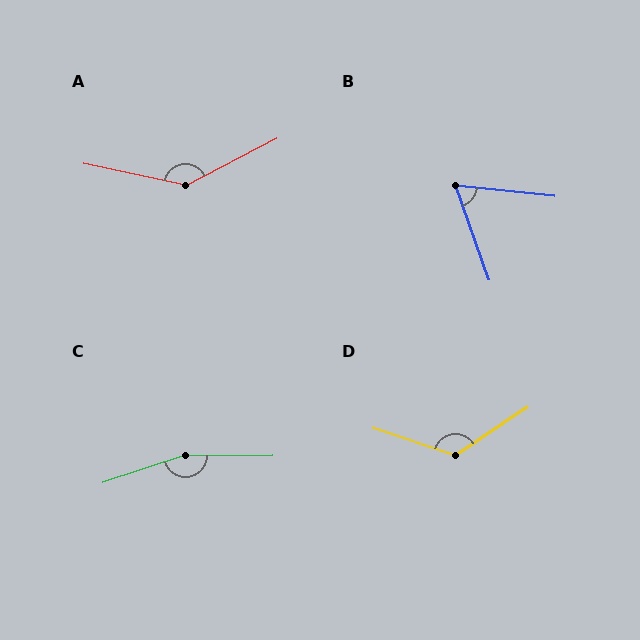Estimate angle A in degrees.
Approximately 140 degrees.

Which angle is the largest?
C, at approximately 162 degrees.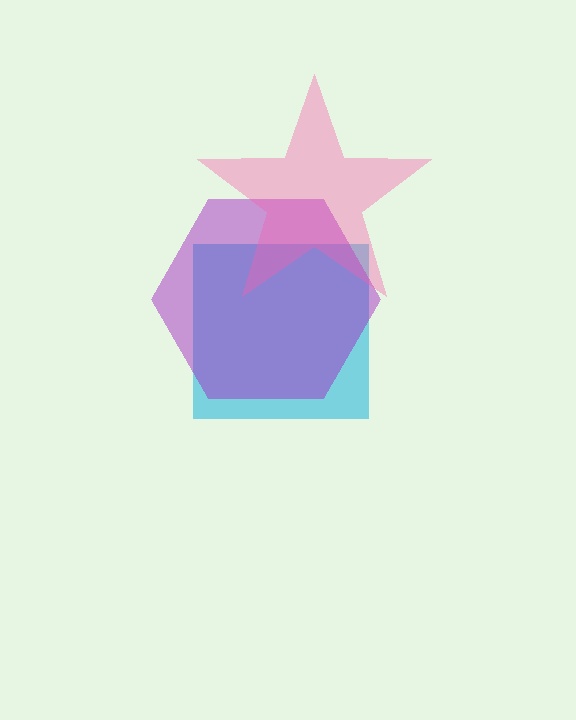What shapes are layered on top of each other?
The layered shapes are: a cyan square, a purple hexagon, a pink star.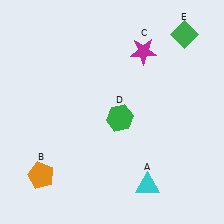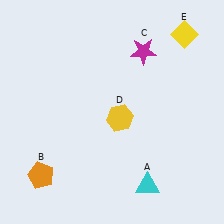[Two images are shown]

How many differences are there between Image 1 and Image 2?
There are 2 differences between the two images.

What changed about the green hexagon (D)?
In Image 1, D is green. In Image 2, it changed to yellow.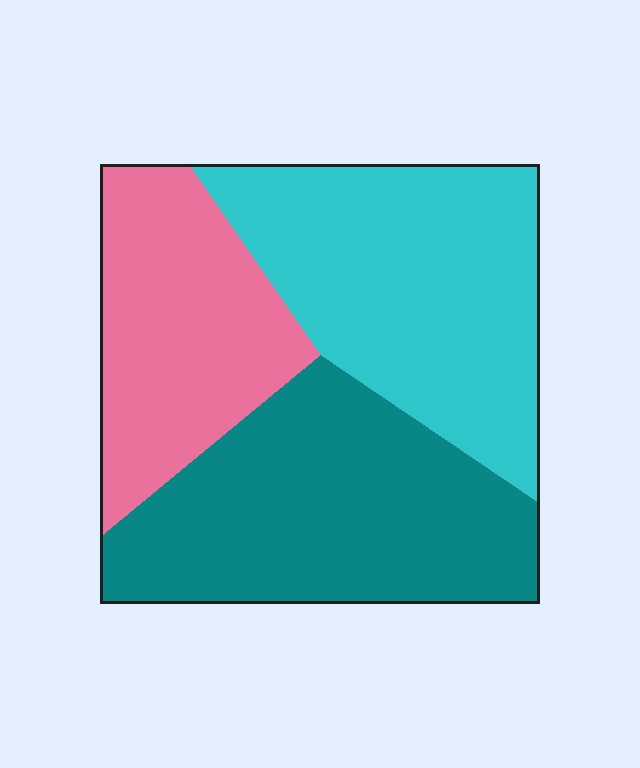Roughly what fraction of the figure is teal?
Teal takes up about three eighths (3/8) of the figure.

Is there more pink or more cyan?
Cyan.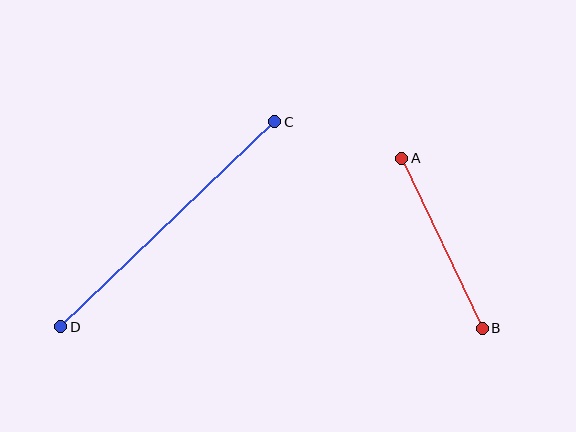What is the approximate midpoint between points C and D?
The midpoint is at approximately (168, 224) pixels.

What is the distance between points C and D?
The distance is approximately 296 pixels.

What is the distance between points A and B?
The distance is approximately 188 pixels.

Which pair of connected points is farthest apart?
Points C and D are farthest apart.